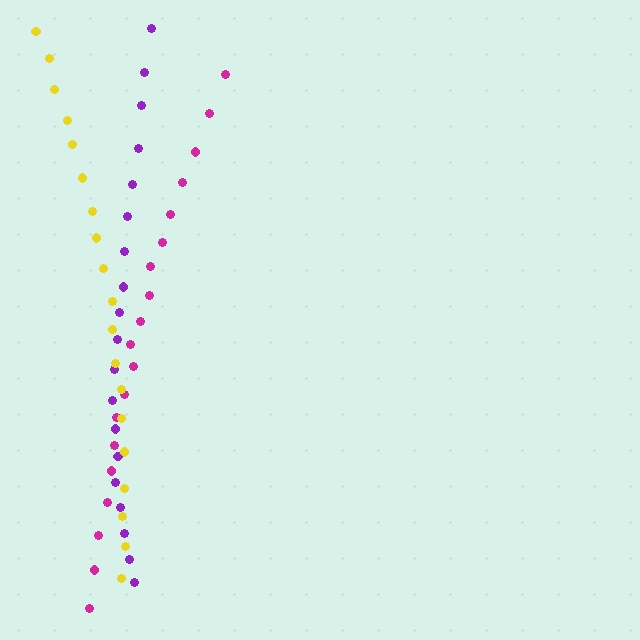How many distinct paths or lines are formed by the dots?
There are 3 distinct paths.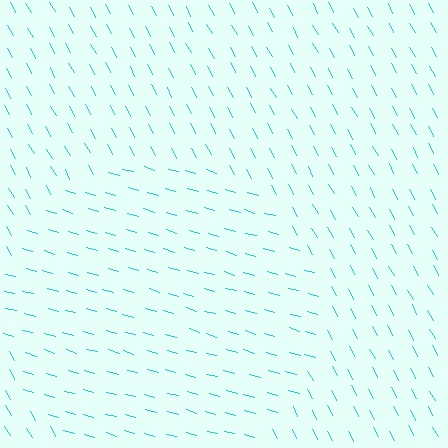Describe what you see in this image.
The image is filled with small cyan line segments. A circle region in the image has lines oriented differently from the surrounding lines, creating a visible texture boundary.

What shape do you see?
I see a circle.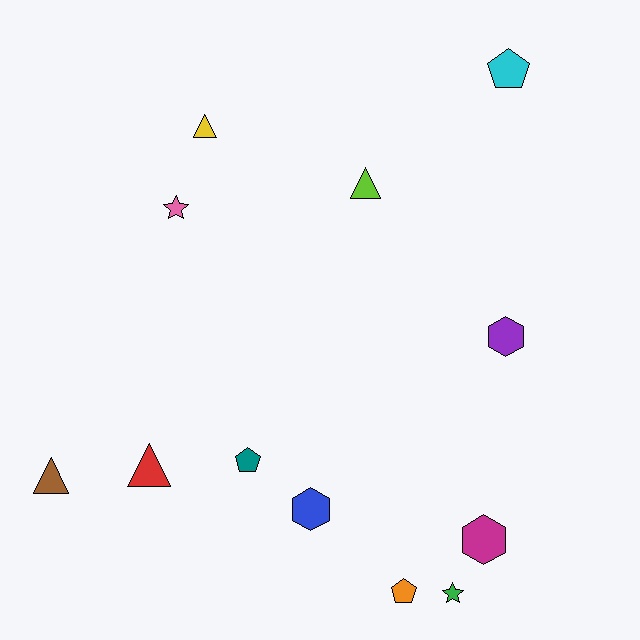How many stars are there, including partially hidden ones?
There are 2 stars.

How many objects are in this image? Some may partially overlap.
There are 12 objects.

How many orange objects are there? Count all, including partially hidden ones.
There is 1 orange object.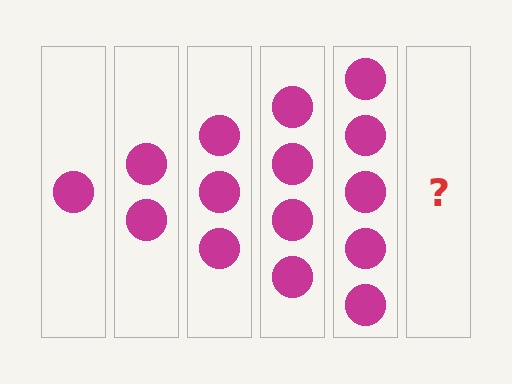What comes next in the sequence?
The next element should be 6 circles.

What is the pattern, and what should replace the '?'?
The pattern is that each step adds one more circle. The '?' should be 6 circles.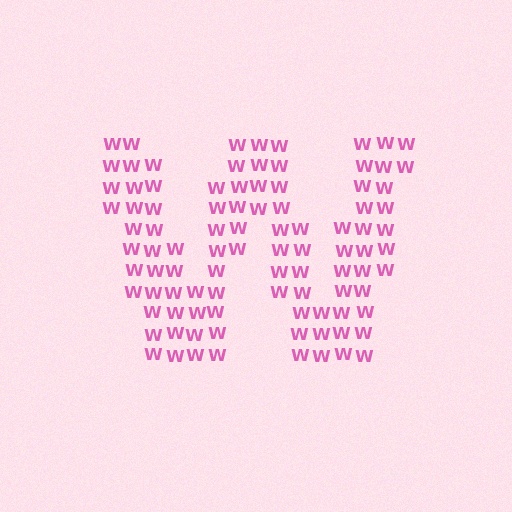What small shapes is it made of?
It is made of small letter W's.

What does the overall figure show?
The overall figure shows the letter W.